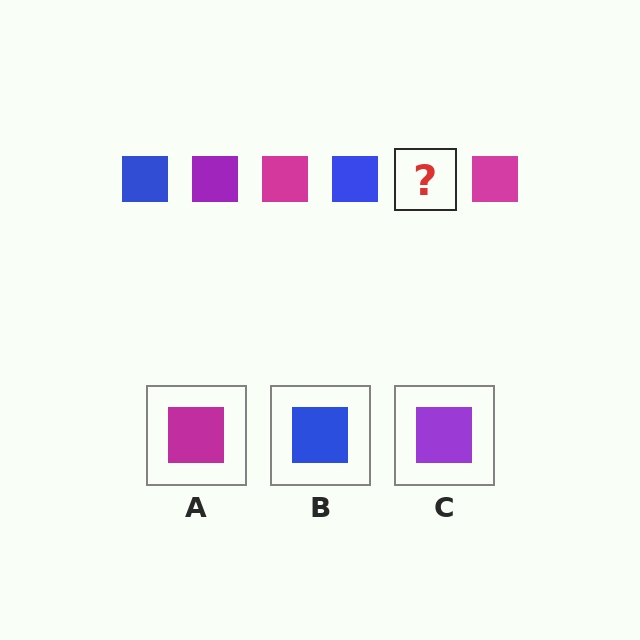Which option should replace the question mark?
Option C.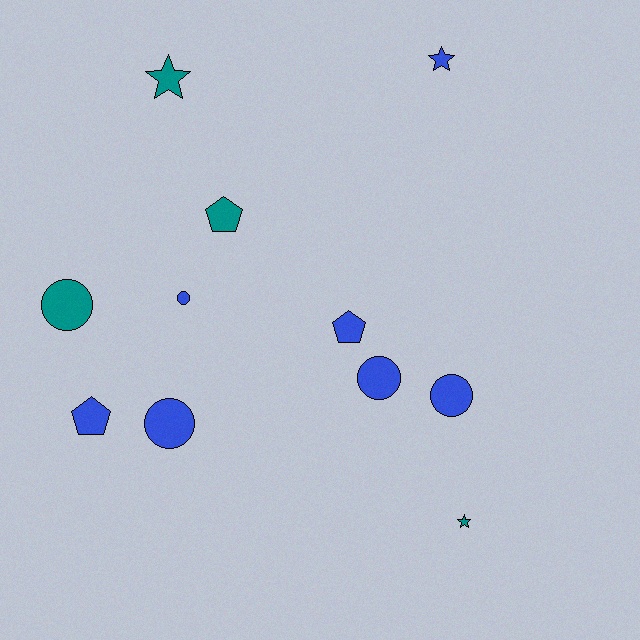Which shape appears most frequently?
Circle, with 5 objects.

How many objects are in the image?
There are 11 objects.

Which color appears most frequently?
Blue, with 7 objects.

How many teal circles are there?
There is 1 teal circle.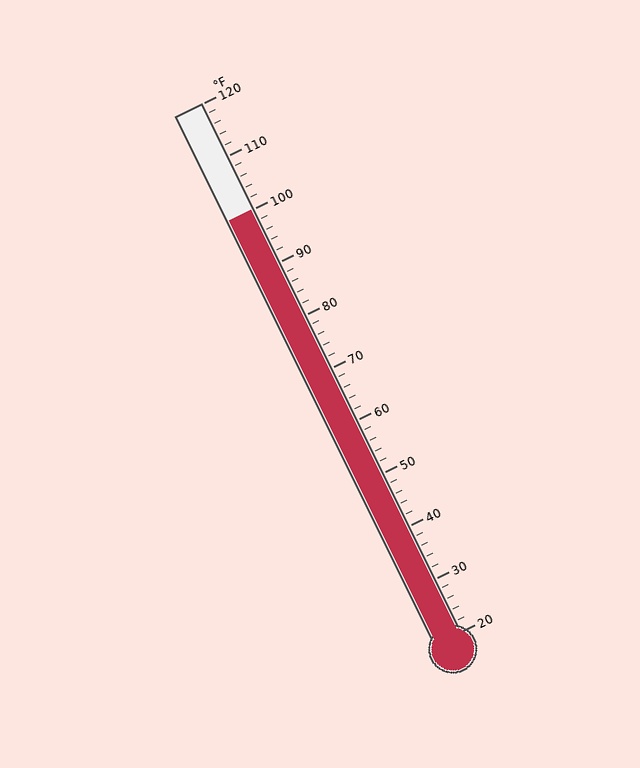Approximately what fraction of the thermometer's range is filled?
The thermometer is filled to approximately 80% of its range.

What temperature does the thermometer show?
The thermometer shows approximately 100°F.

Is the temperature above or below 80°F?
The temperature is above 80°F.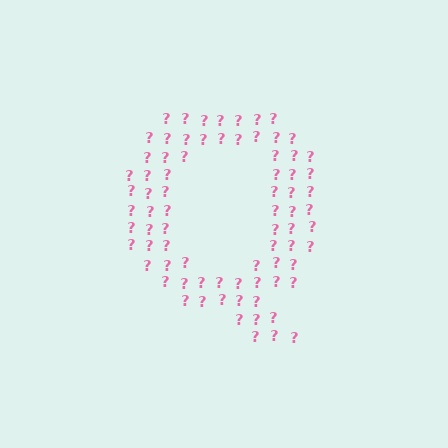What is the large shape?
The large shape is the letter Q.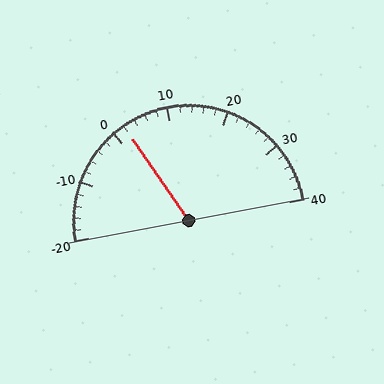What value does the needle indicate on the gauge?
The needle indicates approximately 2.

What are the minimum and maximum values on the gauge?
The gauge ranges from -20 to 40.